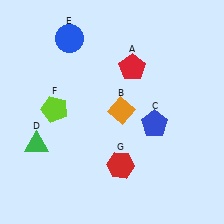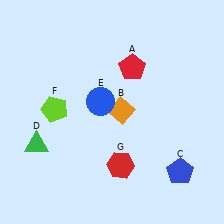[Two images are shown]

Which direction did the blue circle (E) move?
The blue circle (E) moved down.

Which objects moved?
The objects that moved are: the blue pentagon (C), the blue circle (E).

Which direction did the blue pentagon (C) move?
The blue pentagon (C) moved down.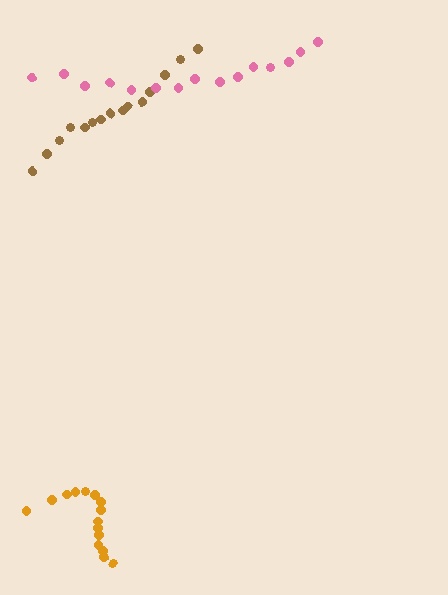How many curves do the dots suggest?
There are 3 distinct paths.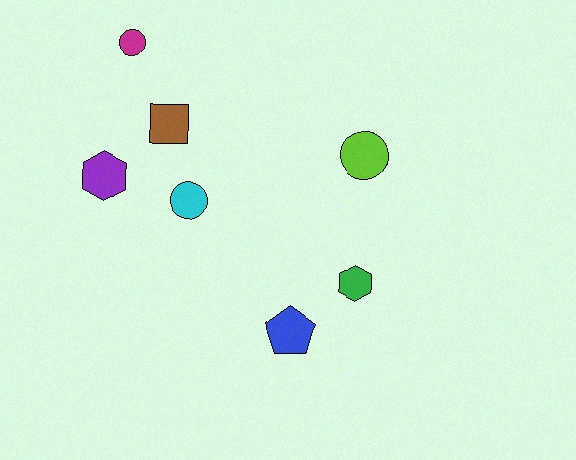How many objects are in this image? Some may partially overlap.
There are 7 objects.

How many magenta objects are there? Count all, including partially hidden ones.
There is 1 magenta object.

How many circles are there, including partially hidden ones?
There are 3 circles.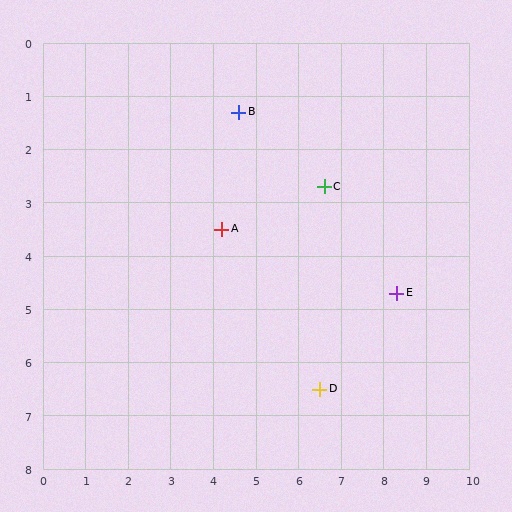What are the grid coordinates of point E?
Point E is at approximately (8.3, 4.7).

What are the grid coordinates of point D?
Point D is at approximately (6.5, 6.5).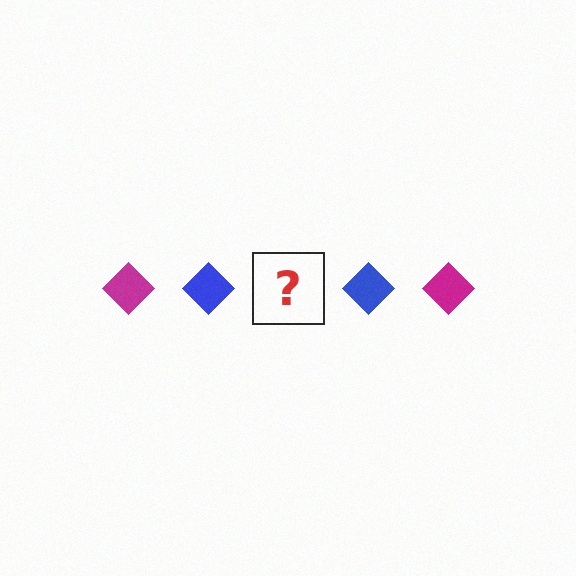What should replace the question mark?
The question mark should be replaced with a magenta diamond.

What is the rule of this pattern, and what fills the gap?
The rule is that the pattern cycles through magenta, blue diamonds. The gap should be filled with a magenta diamond.